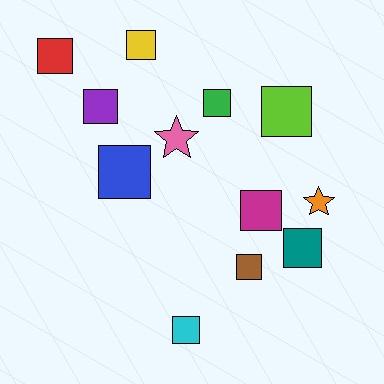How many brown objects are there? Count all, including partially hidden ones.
There is 1 brown object.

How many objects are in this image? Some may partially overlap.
There are 12 objects.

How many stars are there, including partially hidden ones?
There are 2 stars.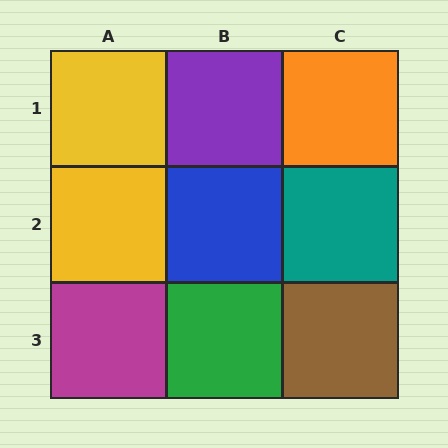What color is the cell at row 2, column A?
Yellow.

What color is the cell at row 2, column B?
Blue.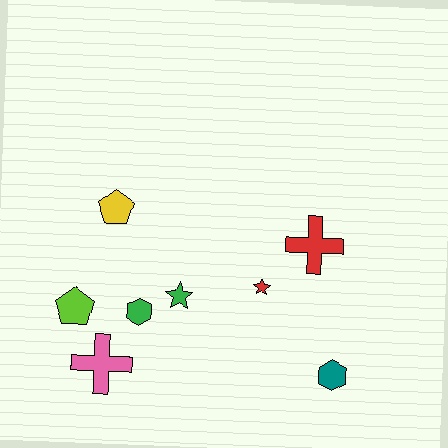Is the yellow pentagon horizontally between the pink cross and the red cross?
Yes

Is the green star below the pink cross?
No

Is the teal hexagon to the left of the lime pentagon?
No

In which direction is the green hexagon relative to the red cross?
The green hexagon is to the left of the red cross.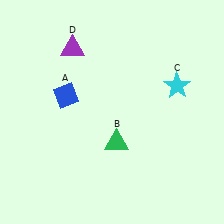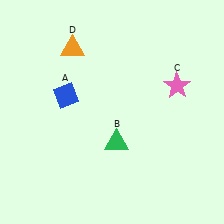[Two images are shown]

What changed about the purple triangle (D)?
In Image 1, D is purple. In Image 2, it changed to orange.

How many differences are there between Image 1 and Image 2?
There are 2 differences between the two images.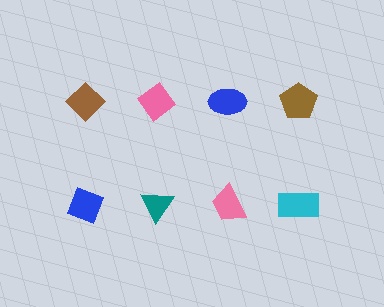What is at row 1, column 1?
A brown diamond.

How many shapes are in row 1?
4 shapes.